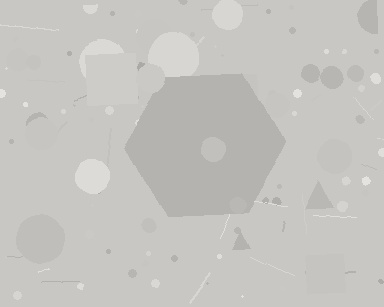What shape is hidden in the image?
A hexagon is hidden in the image.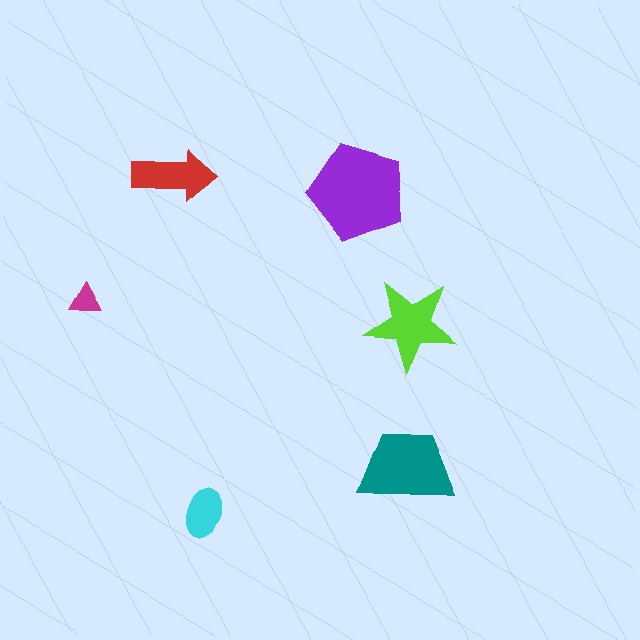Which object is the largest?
The purple pentagon.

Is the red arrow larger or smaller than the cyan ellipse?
Larger.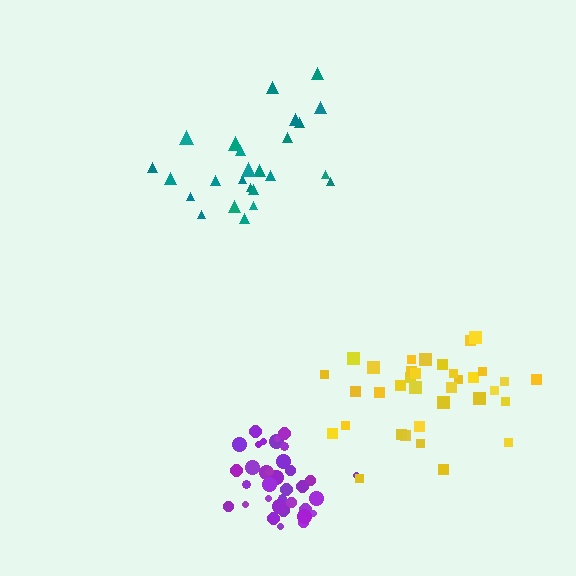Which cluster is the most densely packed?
Purple.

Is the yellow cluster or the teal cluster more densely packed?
Yellow.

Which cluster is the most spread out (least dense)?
Teal.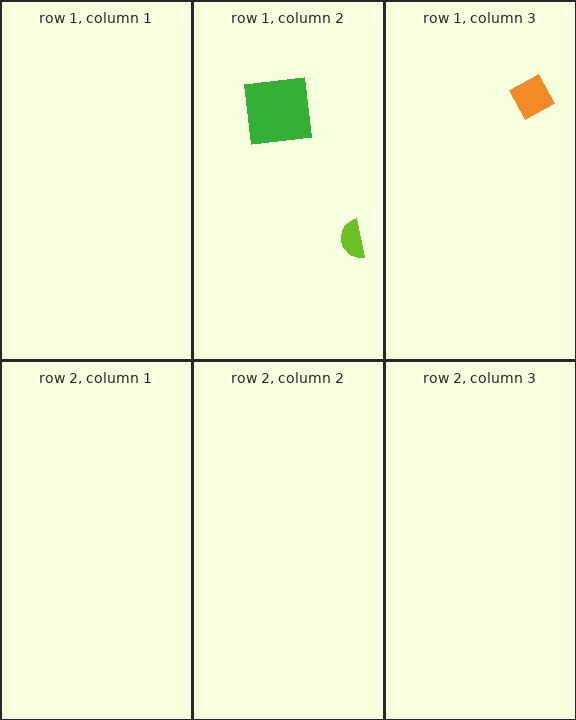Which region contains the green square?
The row 1, column 2 region.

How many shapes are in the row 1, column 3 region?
1.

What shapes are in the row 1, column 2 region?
The lime semicircle, the green square.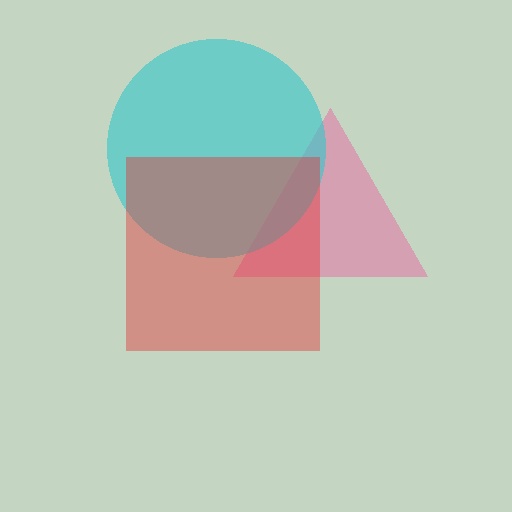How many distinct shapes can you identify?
There are 3 distinct shapes: a pink triangle, a cyan circle, a red square.